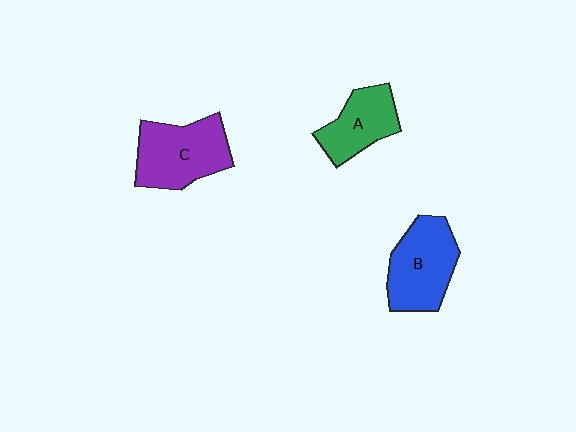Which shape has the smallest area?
Shape A (green).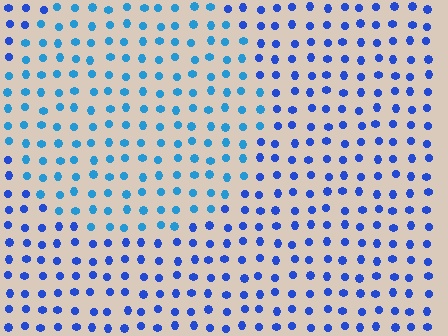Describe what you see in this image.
The image is filled with small blue elements in a uniform arrangement. A circle-shaped region is visible where the elements are tinted to a slightly different hue, forming a subtle color boundary.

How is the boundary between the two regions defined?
The boundary is defined purely by a slight shift in hue (about 27 degrees). Spacing, size, and orientation are identical on both sides.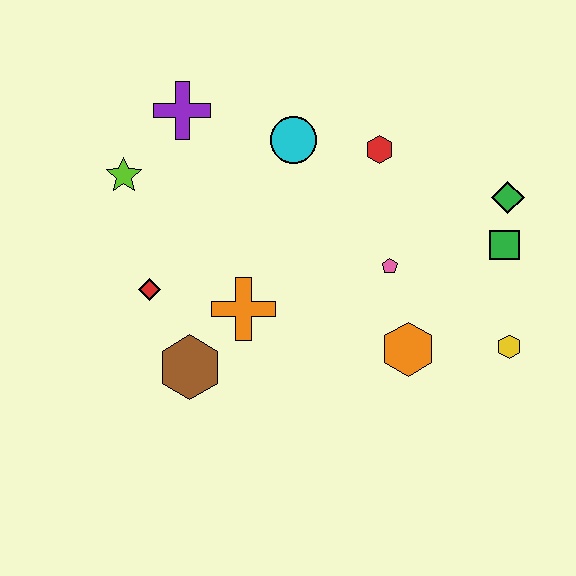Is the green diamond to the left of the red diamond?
No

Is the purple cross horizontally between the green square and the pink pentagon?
No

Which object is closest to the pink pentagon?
The orange hexagon is closest to the pink pentagon.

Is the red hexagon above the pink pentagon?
Yes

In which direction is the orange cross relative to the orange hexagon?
The orange cross is to the left of the orange hexagon.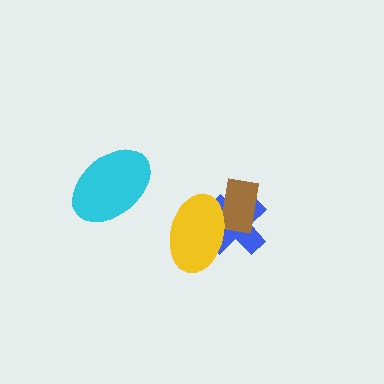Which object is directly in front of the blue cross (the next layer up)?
The brown rectangle is directly in front of the blue cross.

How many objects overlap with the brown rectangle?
2 objects overlap with the brown rectangle.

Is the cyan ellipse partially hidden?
No, no other shape covers it.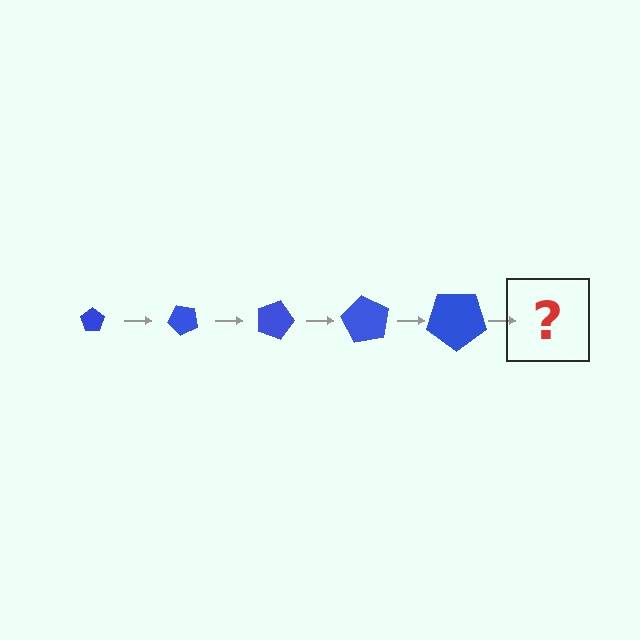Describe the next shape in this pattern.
It should be a pentagon, larger than the previous one and rotated 225 degrees from the start.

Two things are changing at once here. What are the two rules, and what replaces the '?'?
The two rules are that the pentagon grows larger each step and it rotates 45 degrees each step. The '?' should be a pentagon, larger than the previous one and rotated 225 degrees from the start.